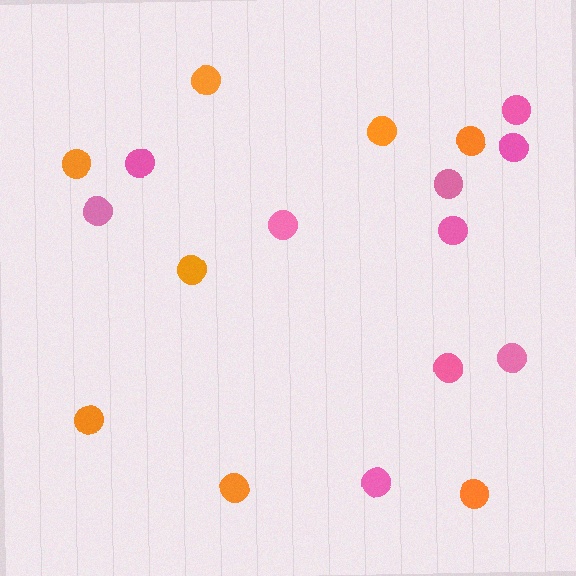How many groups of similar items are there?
There are 2 groups: one group of orange circles (8) and one group of pink circles (10).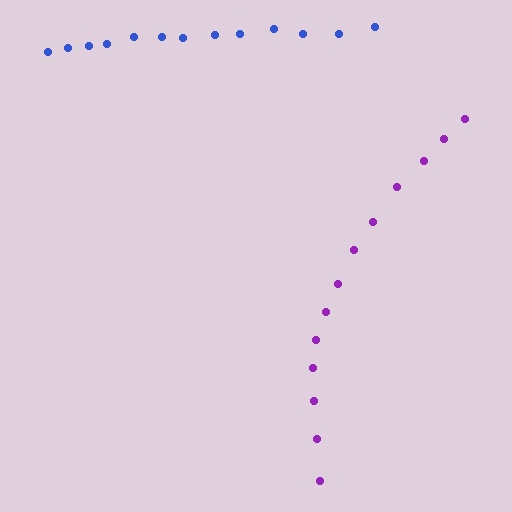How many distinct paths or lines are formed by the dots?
There are 2 distinct paths.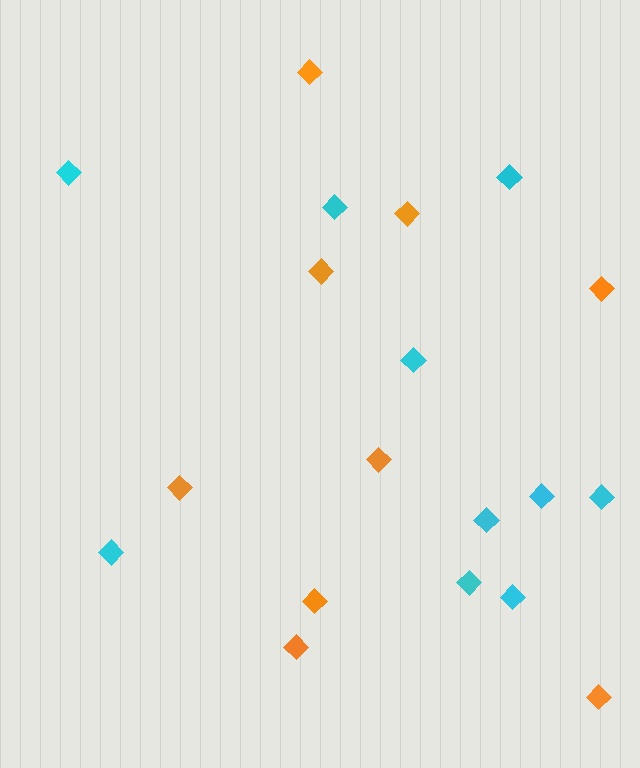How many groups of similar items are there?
There are 2 groups: one group of cyan diamonds (10) and one group of orange diamonds (9).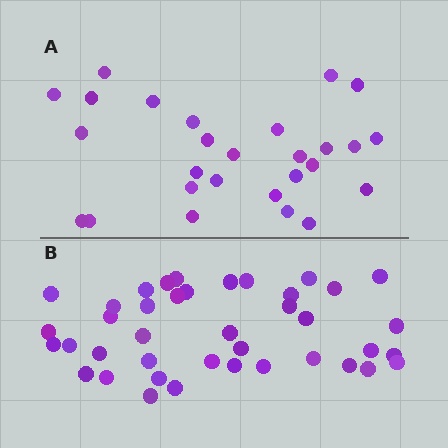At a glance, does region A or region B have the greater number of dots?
Region B (the bottom region) has more dots.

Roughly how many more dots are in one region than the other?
Region B has approximately 15 more dots than region A.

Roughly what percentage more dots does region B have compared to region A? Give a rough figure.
About 50% more.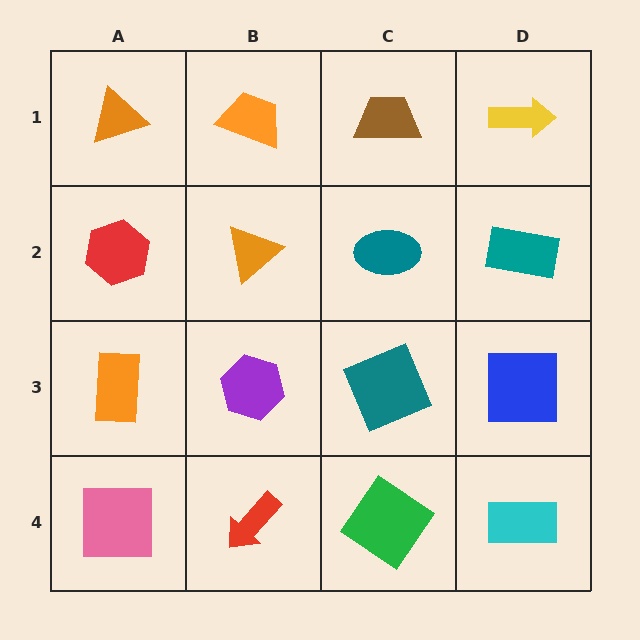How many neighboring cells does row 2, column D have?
3.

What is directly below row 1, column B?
An orange triangle.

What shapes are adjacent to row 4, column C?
A teal square (row 3, column C), a red arrow (row 4, column B), a cyan rectangle (row 4, column D).